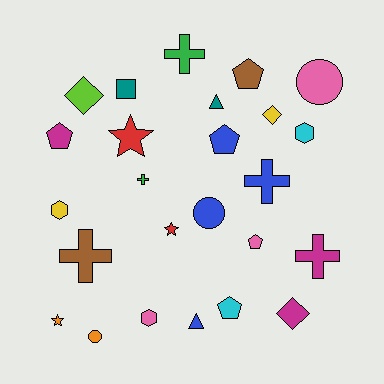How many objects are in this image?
There are 25 objects.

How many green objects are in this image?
There are 2 green objects.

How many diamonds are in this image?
There are 3 diamonds.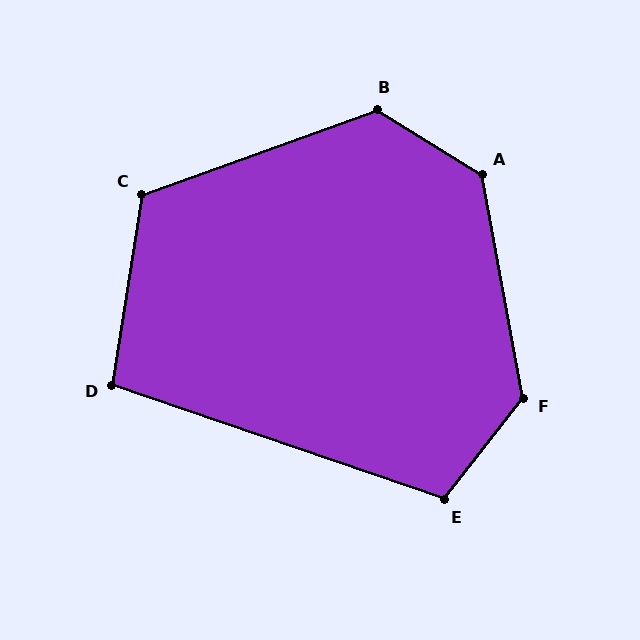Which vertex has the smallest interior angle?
D, at approximately 100 degrees.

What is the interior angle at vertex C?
Approximately 119 degrees (obtuse).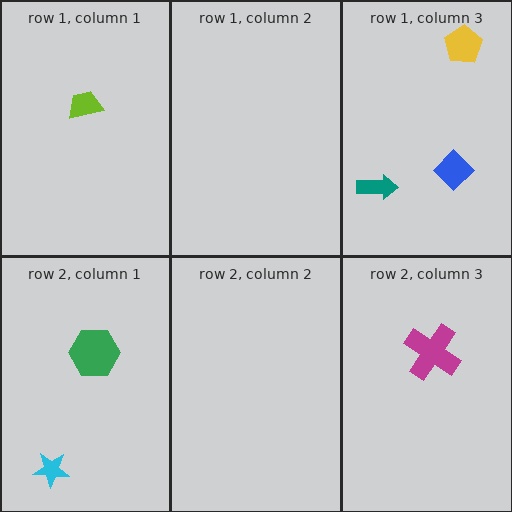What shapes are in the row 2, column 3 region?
The magenta cross.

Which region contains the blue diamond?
The row 1, column 3 region.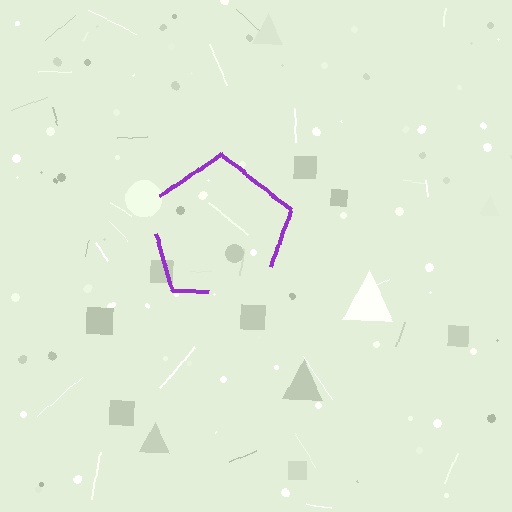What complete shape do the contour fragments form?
The contour fragments form a pentagon.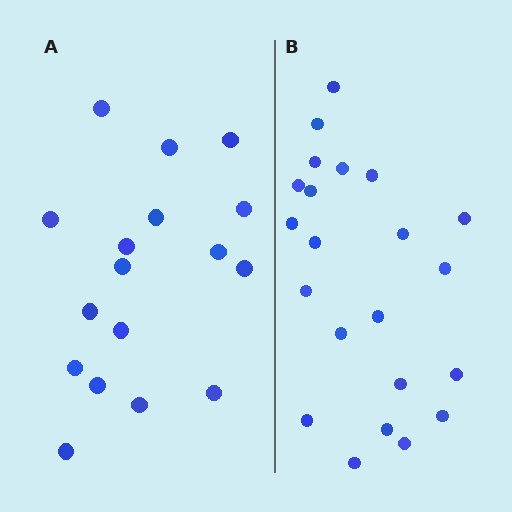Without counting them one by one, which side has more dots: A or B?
Region B (the right region) has more dots.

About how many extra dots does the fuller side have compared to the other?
Region B has about 5 more dots than region A.